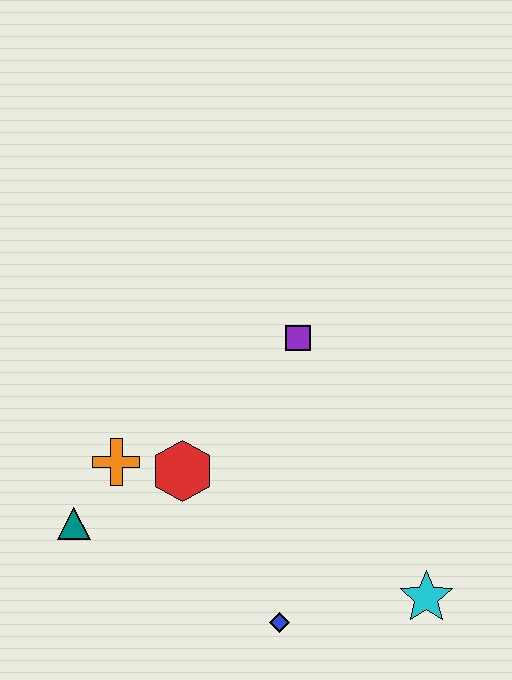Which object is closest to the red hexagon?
The orange cross is closest to the red hexagon.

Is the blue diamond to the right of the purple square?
No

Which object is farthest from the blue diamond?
The purple square is farthest from the blue diamond.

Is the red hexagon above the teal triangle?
Yes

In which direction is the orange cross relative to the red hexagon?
The orange cross is to the left of the red hexagon.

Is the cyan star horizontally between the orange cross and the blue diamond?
No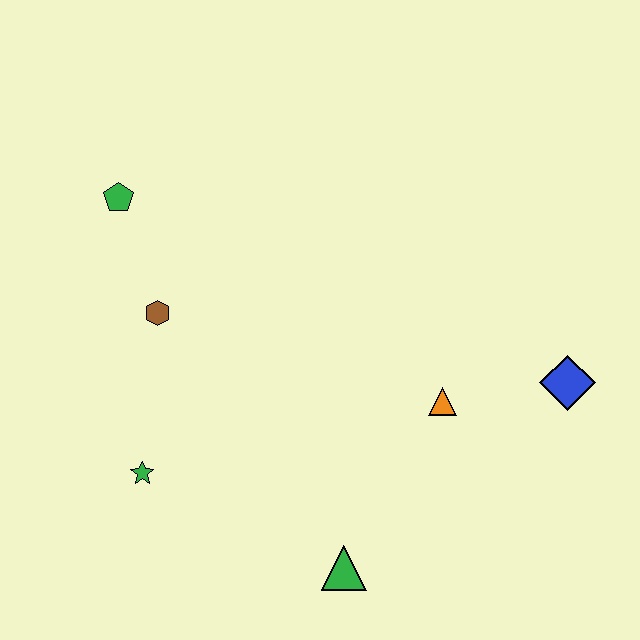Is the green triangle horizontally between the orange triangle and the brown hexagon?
Yes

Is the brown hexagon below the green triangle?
No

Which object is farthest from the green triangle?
The green pentagon is farthest from the green triangle.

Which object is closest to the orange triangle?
The blue diamond is closest to the orange triangle.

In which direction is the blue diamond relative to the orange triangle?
The blue diamond is to the right of the orange triangle.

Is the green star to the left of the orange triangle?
Yes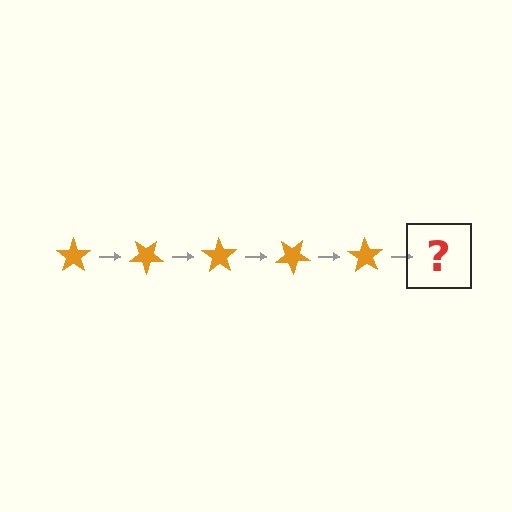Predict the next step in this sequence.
The next step is an orange star rotated 175 degrees.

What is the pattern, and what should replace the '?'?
The pattern is that the star rotates 35 degrees each step. The '?' should be an orange star rotated 175 degrees.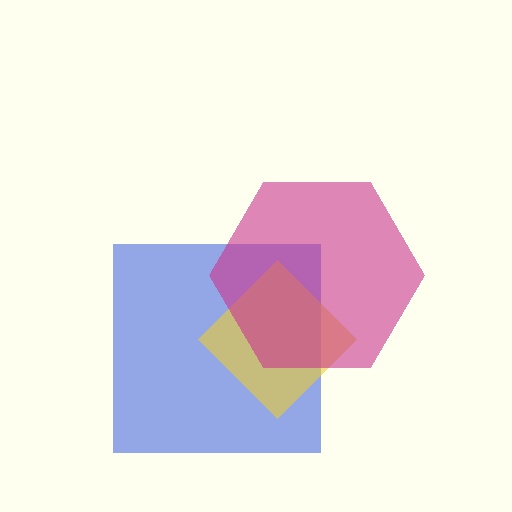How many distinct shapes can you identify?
There are 3 distinct shapes: a blue square, a yellow diamond, a magenta hexagon.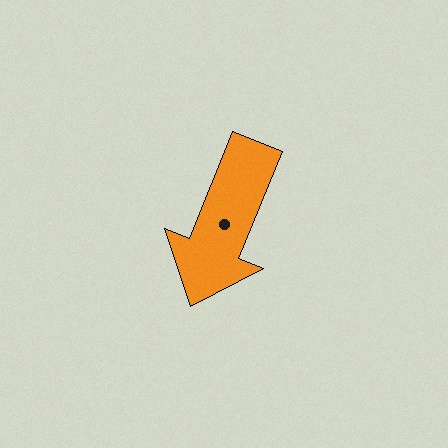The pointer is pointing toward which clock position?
Roughly 7 o'clock.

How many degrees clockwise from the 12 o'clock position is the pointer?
Approximately 202 degrees.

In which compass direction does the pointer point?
South.